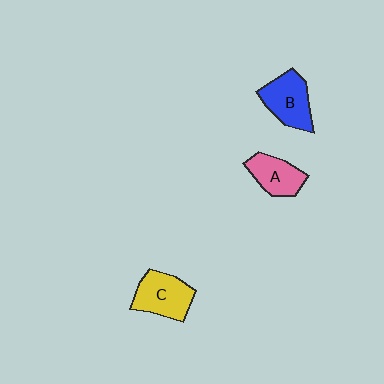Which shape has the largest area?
Shape C (yellow).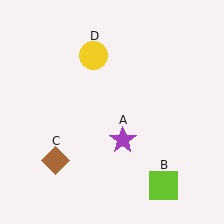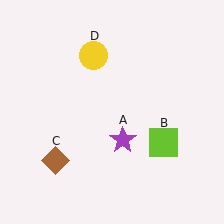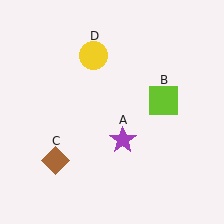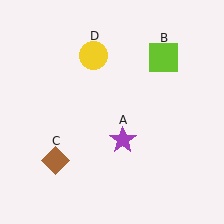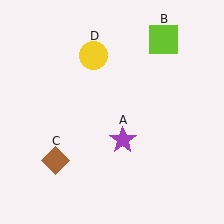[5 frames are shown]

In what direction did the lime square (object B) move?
The lime square (object B) moved up.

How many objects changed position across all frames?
1 object changed position: lime square (object B).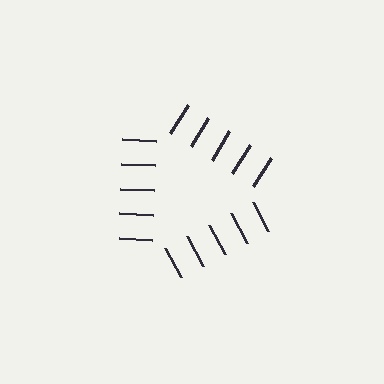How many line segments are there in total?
15 — 5 along each of the 3 edges.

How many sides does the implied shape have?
3 sides — the line-ends trace a triangle.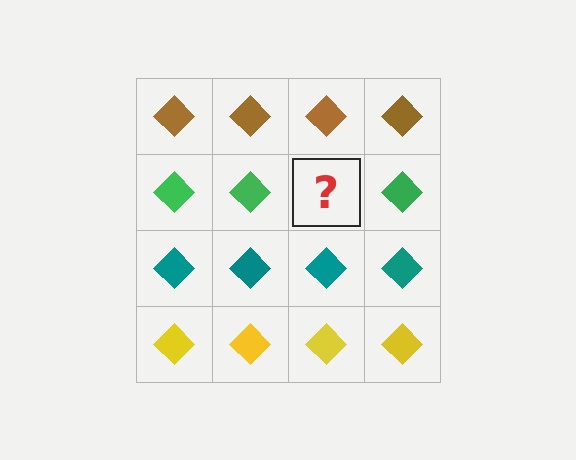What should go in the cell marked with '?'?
The missing cell should contain a green diamond.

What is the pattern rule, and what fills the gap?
The rule is that each row has a consistent color. The gap should be filled with a green diamond.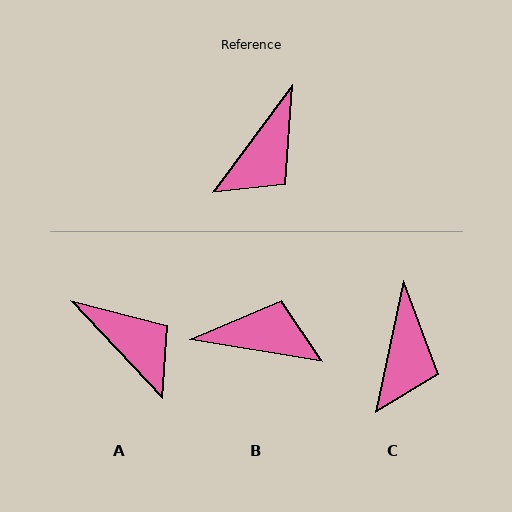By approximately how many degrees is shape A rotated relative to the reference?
Approximately 79 degrees counter-clockwise.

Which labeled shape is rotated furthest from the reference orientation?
B, about 117 degrees away.